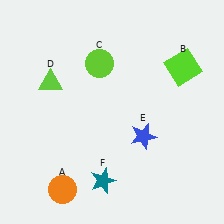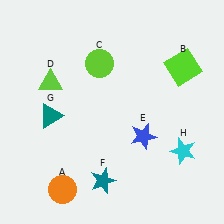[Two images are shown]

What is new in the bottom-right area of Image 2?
A cyan star (H) was added in the bottom-right area of Image 2.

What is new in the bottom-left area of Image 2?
A teal triangle (G) was added in the bottom-left area of Image 2.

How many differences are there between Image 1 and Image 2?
There are 2 differences between the two images.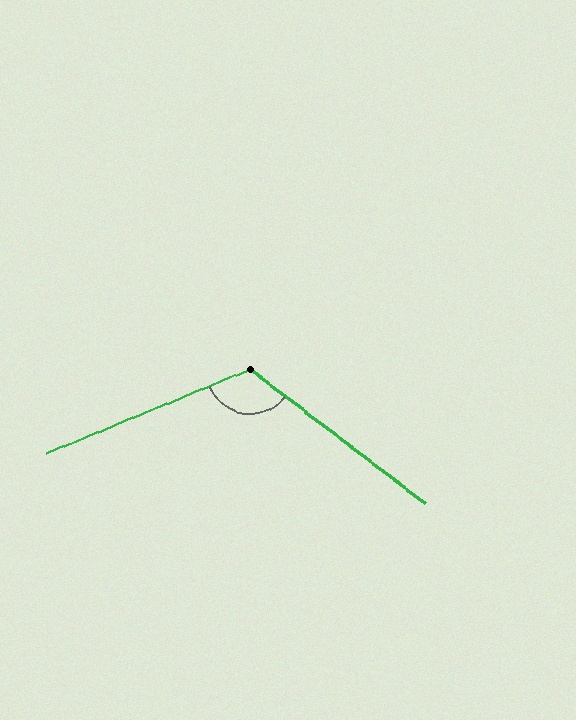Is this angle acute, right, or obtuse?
It is obtuse.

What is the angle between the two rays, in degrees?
Approximately 120 degrees.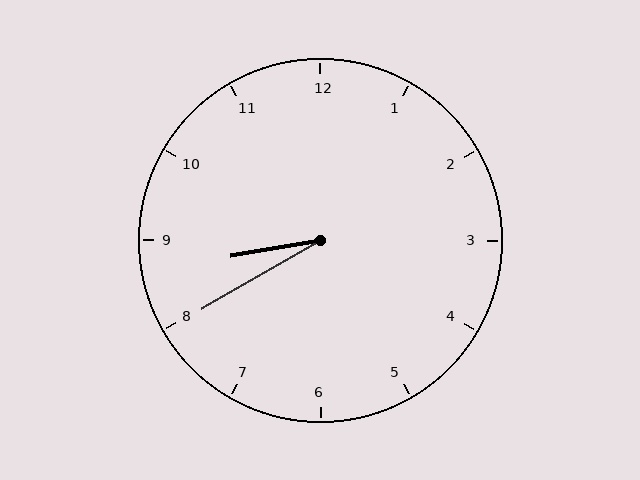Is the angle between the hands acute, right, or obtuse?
It is acute.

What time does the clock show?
8:40.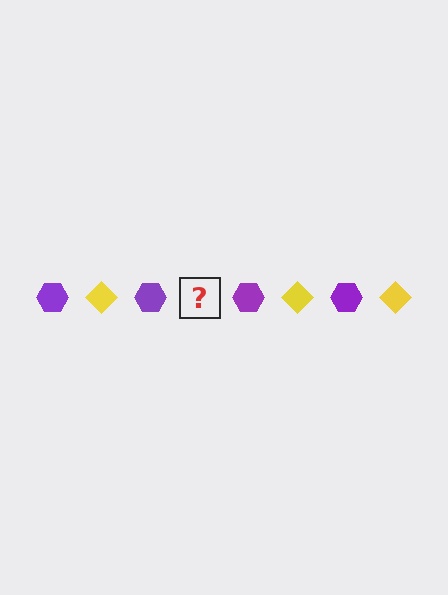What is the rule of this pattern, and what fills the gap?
The rule is that the pattern alternates between purple hexagon and yellow diamond. The gap should be filled with a yellow diamond.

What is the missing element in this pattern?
The missing element is a yellow diamond.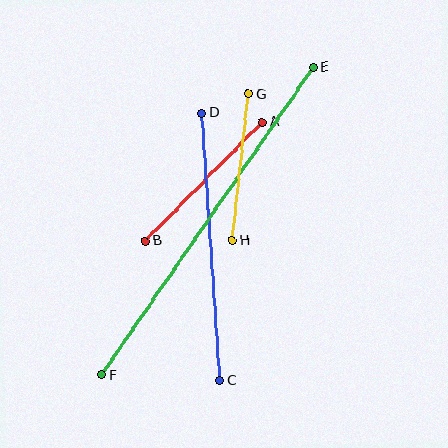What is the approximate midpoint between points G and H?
The midpoint is at approximately (240, 167) pixels.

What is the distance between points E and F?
The distance is approximately 373 pixels.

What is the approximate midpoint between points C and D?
The midpoint is at approximately (211, 247) pixels.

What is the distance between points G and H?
The distance is approximately 148 pixels.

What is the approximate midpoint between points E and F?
The midpoint is at approximately (207, 221) pixels.